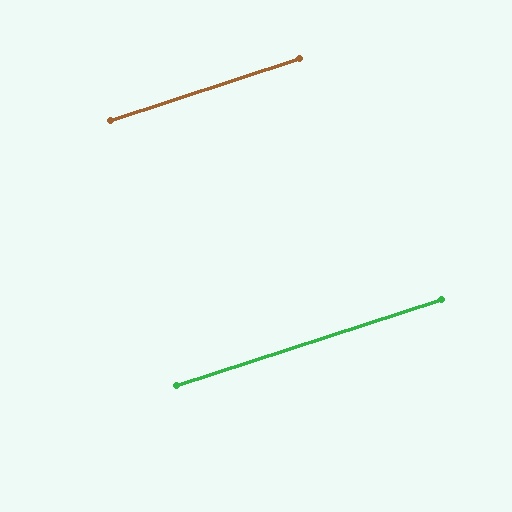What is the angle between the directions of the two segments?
Approximately 0 degrees.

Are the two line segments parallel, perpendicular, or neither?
Parallel — their directions differ by only 0.4°.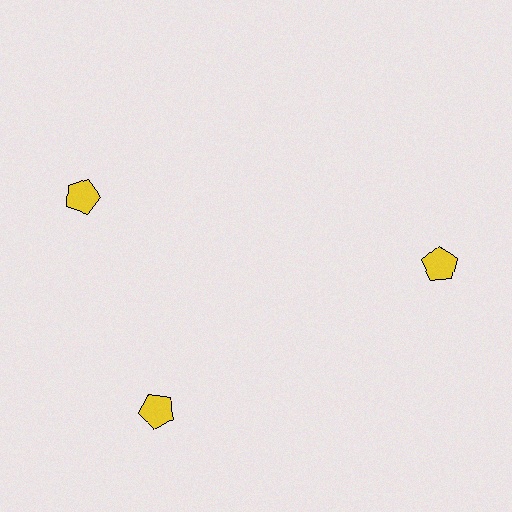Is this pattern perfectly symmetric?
No. The 3 yellow pentagons are arranged in a ring, but one element near the 11 o'clock position is rotated out of alignment along the ring, breaking the 3-fold rotational symmetry.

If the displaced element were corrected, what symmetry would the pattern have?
It would have 3-fold rotational symmetry — the pattern would map onto itself every 120 degrees.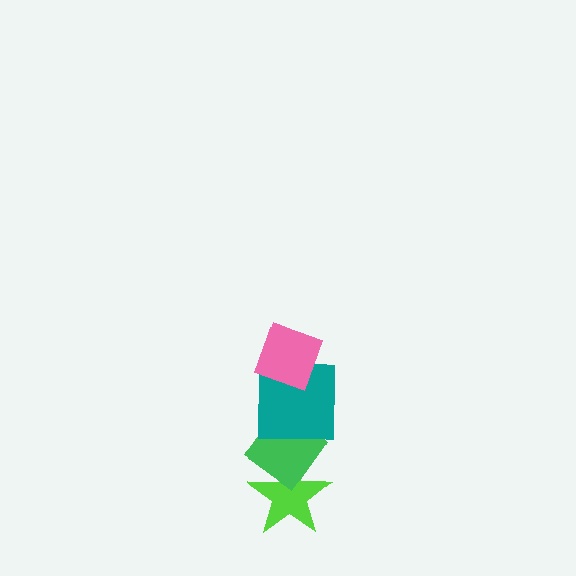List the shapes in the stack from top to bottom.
From top to bottom: the pink diamond, the teal square, the green diamond, the lime star.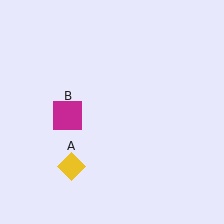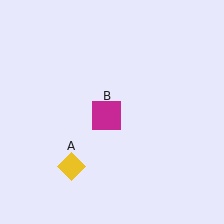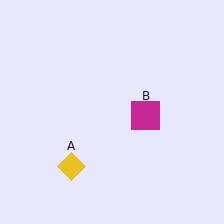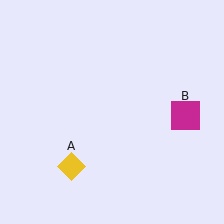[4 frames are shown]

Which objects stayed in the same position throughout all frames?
Yellow diamond (object A) remained stationary.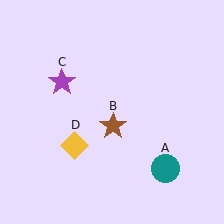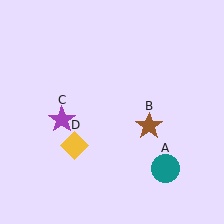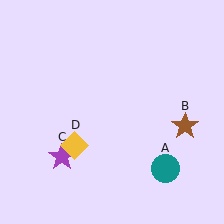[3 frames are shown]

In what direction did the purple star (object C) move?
The purple star (object C) moved down.